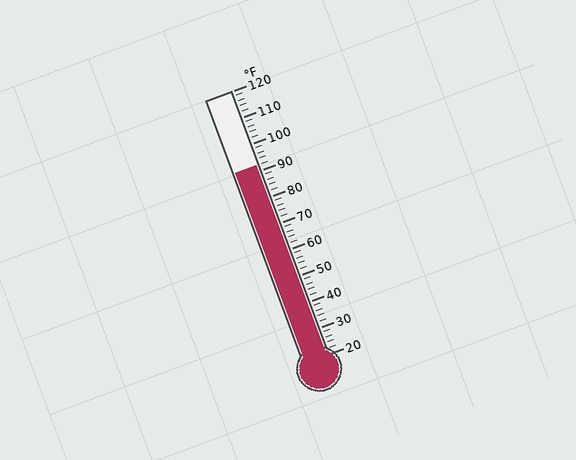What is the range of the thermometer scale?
The thermometer scale ranges from 20°F to 120°F.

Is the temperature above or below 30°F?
The temperature is above 30°F.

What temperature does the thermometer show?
The thermometer shows approximately 92°F.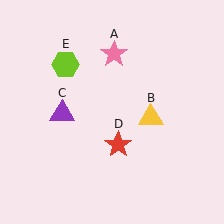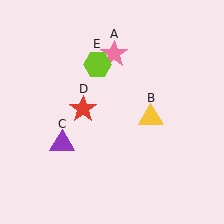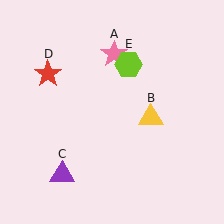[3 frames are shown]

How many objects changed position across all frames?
3 objects changed position: purple triangle (object C), red star (object D), lime hexagon (object E).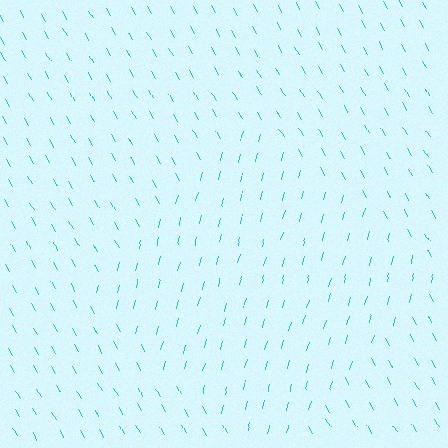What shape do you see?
I see a diamond.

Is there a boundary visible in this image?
Yes, there is a texture boundary formed by a change in line orientation.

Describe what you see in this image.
The image is filled with small cyan line segments. A diamond region in the image has lines oriented differently from the surrounding lines, creating a visible texture boundary.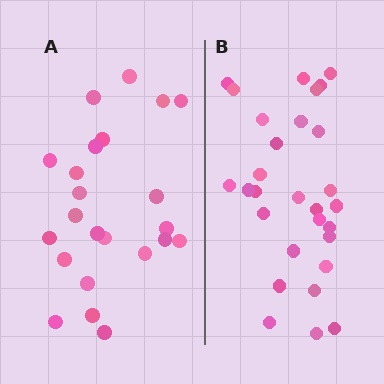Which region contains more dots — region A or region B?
Region B (the right region) has more dots.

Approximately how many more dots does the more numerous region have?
Region B has about 6 more dots than region A.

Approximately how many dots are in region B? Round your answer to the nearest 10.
About 30 dots. (The exact count is 29, which rounds to 30.)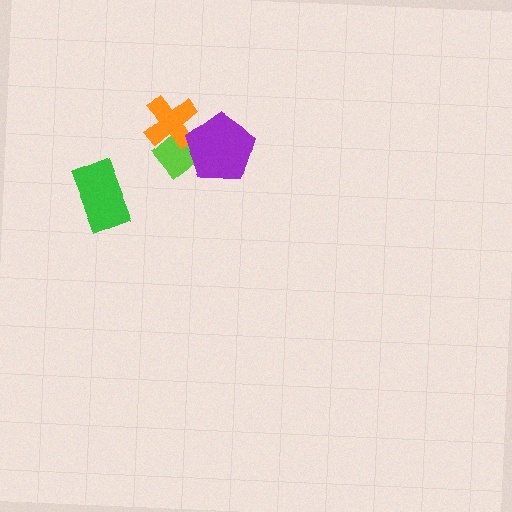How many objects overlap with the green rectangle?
0 objects overlap with the green rectangle.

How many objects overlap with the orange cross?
2 objects overlap with the orange cross.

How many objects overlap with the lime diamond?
2 objects overlap with the lime diamond.